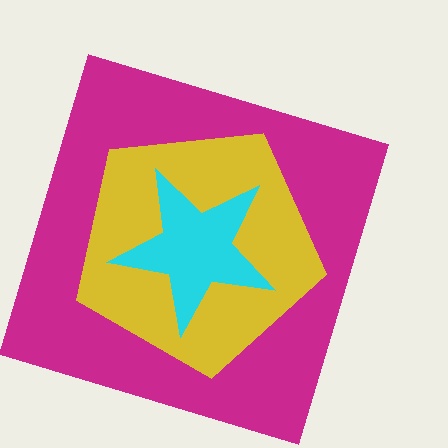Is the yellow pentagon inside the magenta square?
Yes.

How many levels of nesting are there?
3.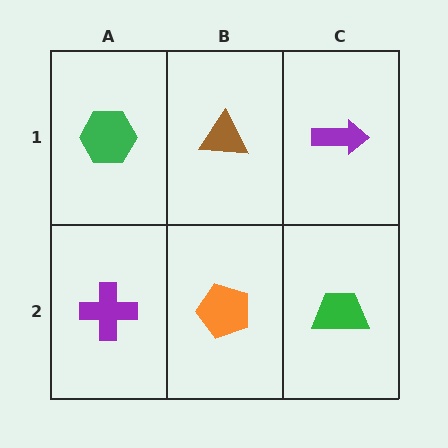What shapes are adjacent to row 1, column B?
An orange pentagon (row 2, column B), a green hexagon (row 1, column A), a purple arrow (row 1, column C).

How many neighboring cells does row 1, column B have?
3.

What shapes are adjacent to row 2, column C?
A purple arrow (row 1, column C), an orange pentagon (row 2, column B).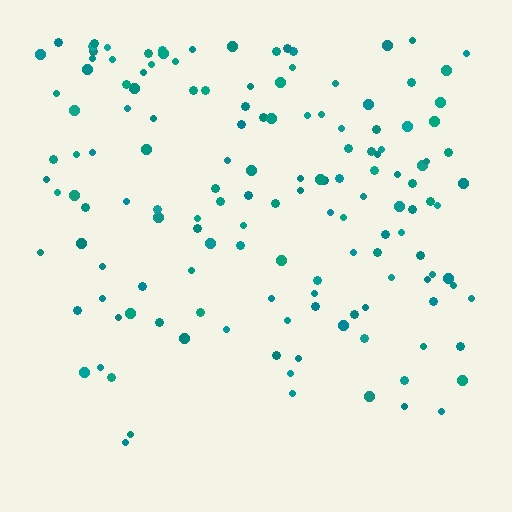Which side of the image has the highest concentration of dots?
The top.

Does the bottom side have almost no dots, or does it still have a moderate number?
Still a moderate number, just noticeably fewer than the top.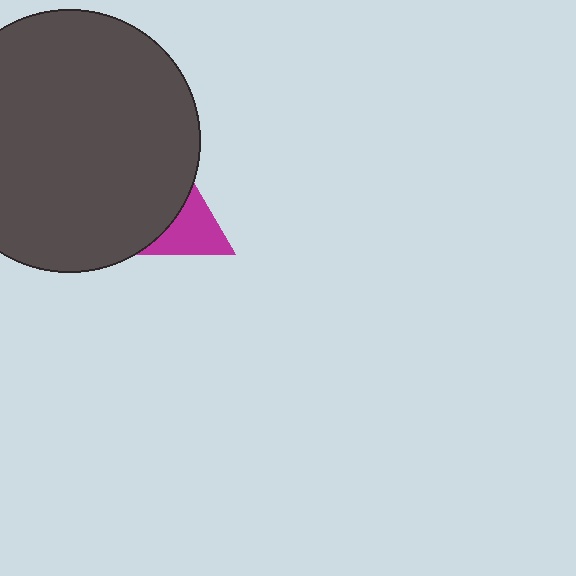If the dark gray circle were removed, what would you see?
You would see the complete magenta triangle.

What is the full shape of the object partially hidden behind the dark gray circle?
The partially hidden object is a magenta triangle.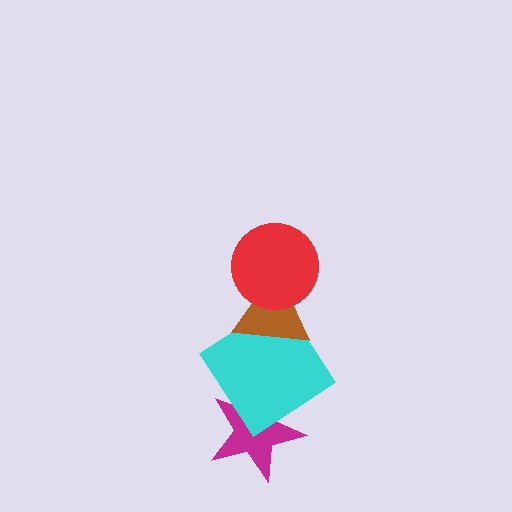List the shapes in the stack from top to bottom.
From top to bottom: the red circle, the brown triangle, the cyan diamond, the magenta star.